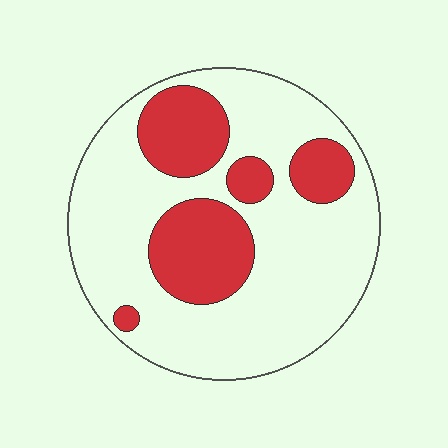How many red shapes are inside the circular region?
5.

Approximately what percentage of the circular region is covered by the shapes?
Approximately 30%.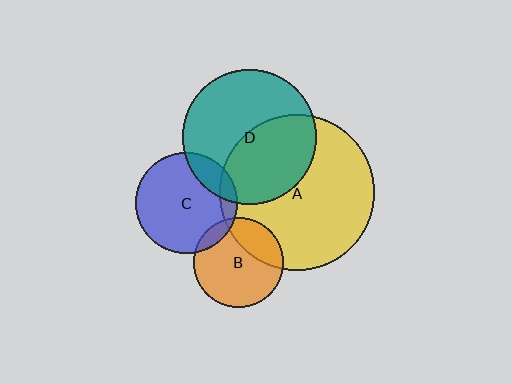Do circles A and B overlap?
Yes.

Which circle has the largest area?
Circle A (yellow).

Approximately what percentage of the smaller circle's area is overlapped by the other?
Approximately 25%.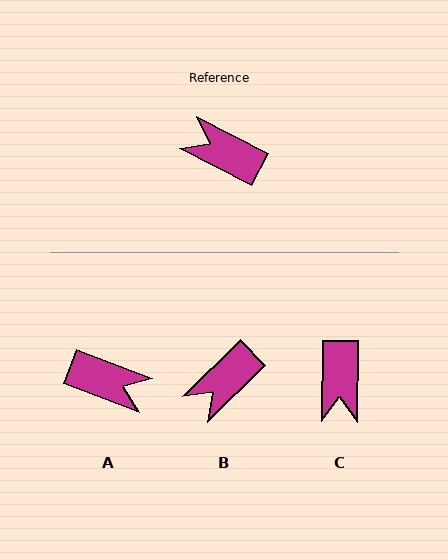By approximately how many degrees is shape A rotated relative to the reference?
Approximately 174 degrees clockwise.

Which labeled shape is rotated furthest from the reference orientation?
A, about 174 degrees away.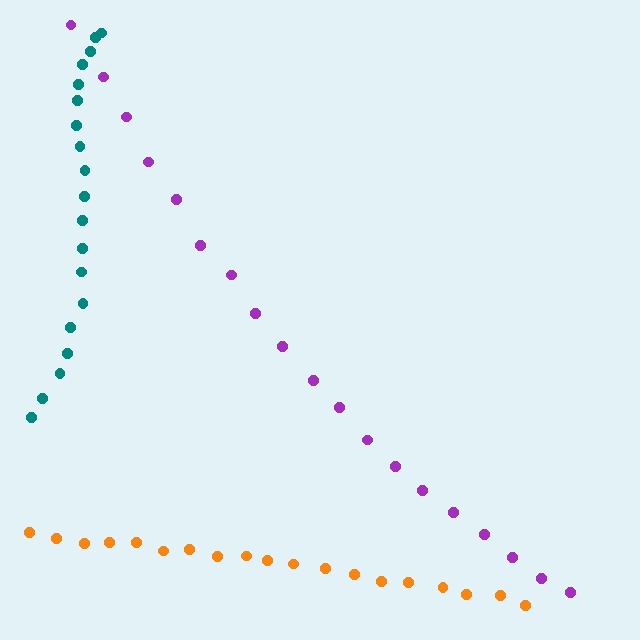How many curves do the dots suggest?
There are 3 distinct paths.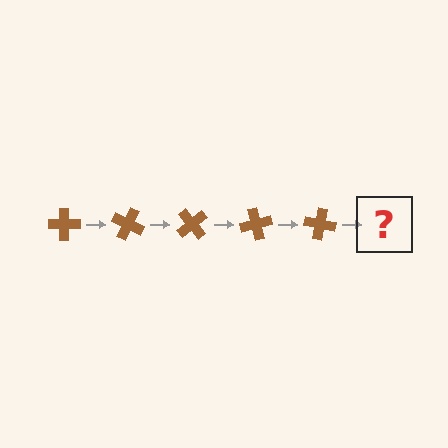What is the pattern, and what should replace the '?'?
The pattern is that the cross rotates 25 degrees each step. The '?' should be a brown cross rotated 125 degrees.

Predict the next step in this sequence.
The next step is a brown cross rotated 125 degrees.